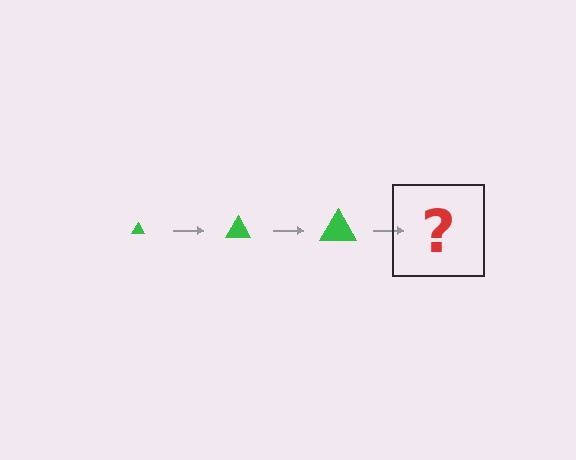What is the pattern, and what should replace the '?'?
The pattern is that the triangle gets progressively larger each step. The '?' should be a green triangle, larger than the previous one.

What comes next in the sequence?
The next element should be a green triangle, larger than the previous one.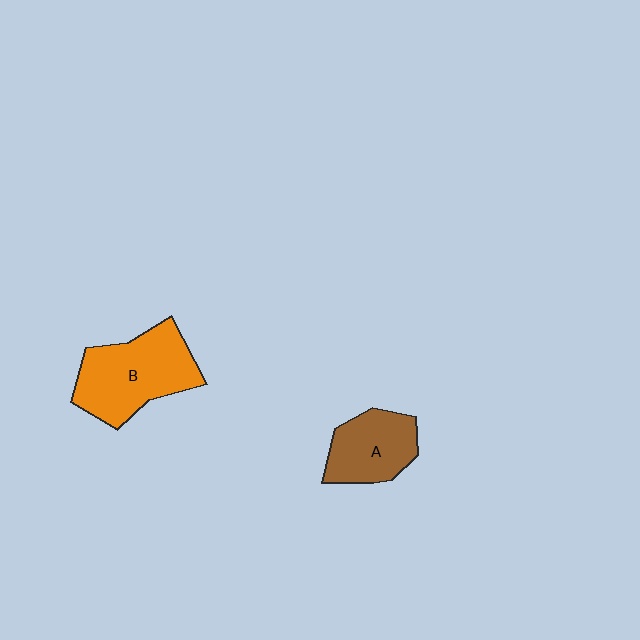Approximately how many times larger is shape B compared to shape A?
Approximately 1.5 times.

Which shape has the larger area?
Shape B (orange).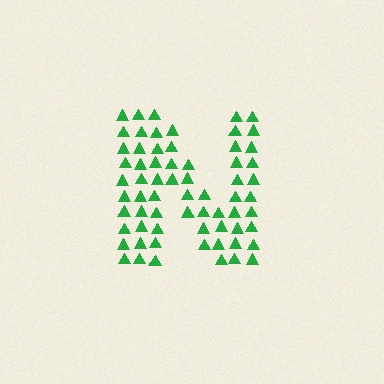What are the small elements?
The small elements are triangles.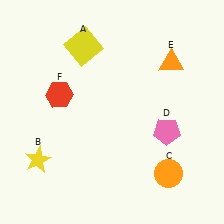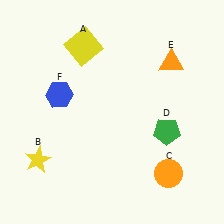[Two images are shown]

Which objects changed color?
D changed from pink to green. F changed from red to blue.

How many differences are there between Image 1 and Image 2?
There are 2 differences between the two images.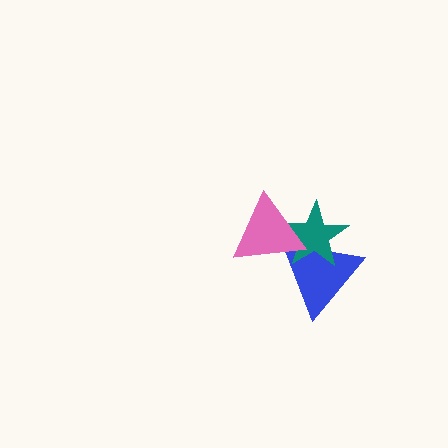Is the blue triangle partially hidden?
Yes, it is partially covered by another shape.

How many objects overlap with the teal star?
2 objects overlap with the teal star.